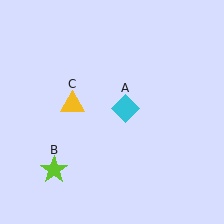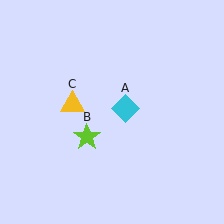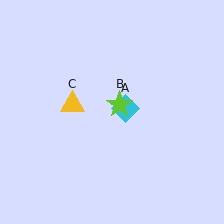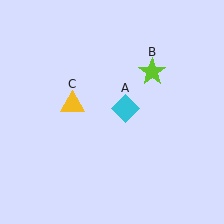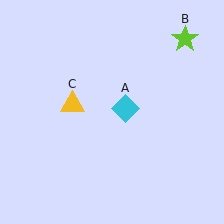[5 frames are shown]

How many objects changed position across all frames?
1 object changed position: lime star (object B).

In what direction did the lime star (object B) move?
The lime star (object B) moved up and to the right.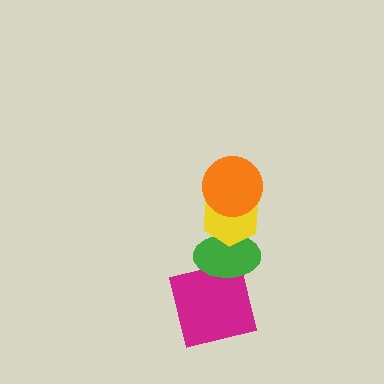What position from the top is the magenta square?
The magenta square is 4th from the top.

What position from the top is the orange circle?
The orange circle is 1st from the top.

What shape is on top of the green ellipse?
The yellow hexagon is on top of the green ellipse.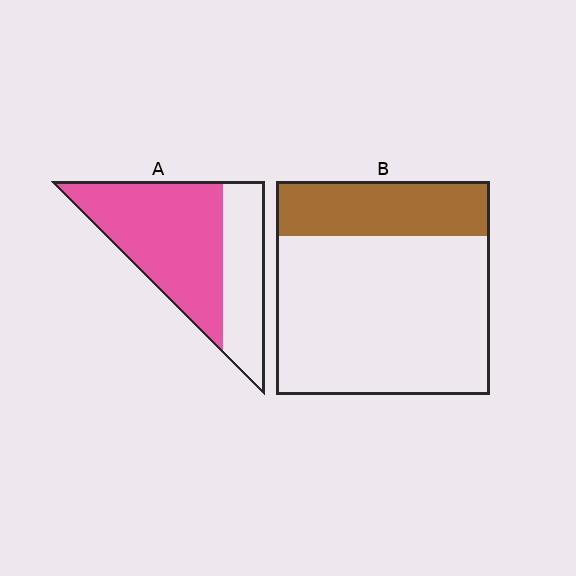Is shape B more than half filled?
No.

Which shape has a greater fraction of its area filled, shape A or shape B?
Shape A.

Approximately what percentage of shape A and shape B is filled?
A is approximately 65% and B is approximately 25%.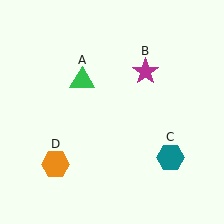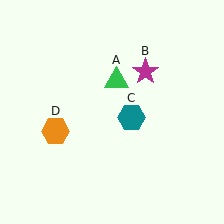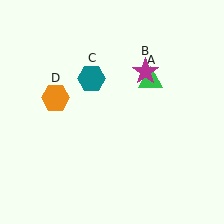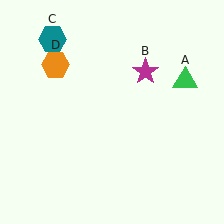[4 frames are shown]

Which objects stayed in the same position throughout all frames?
Magenta star (object B) remained stationary.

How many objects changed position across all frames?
3 objects changed position: green triangle (object A), teal hexagon (object C), orange hexagon (object D).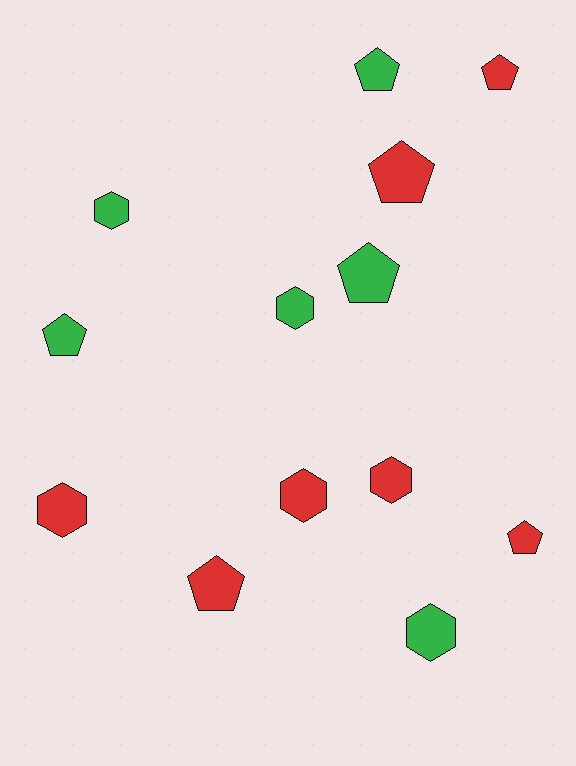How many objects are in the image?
There are 13 objects.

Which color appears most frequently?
Red, with 7 objects.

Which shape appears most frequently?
Pentagon, with 7 objects.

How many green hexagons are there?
There are 3 green hexagons.